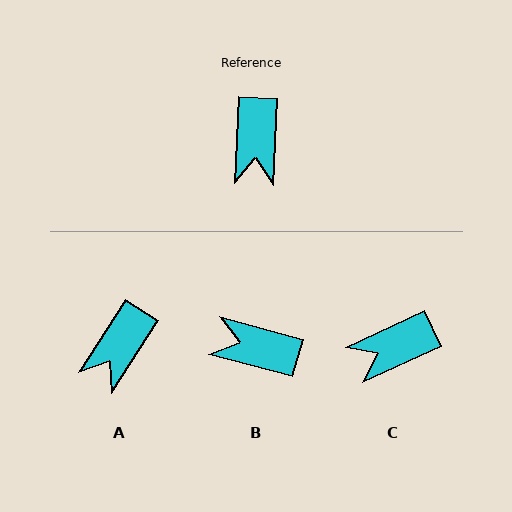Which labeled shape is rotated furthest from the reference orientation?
B, about 102 degrees away.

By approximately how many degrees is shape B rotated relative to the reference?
Approximately 102 degrees clockwise.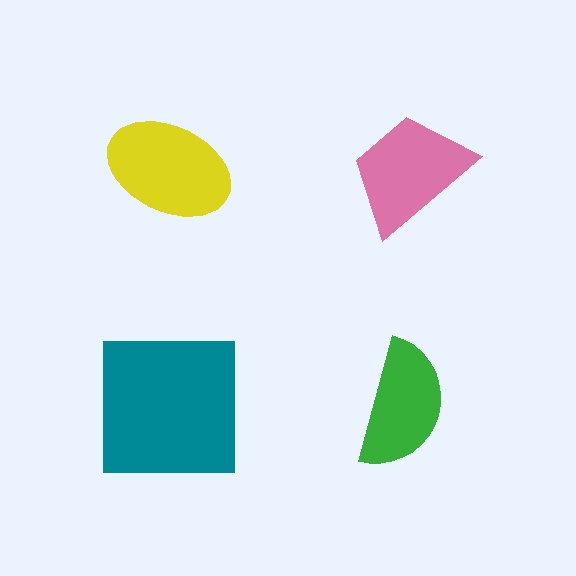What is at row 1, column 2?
A pink trapezoid.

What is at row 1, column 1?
A yellow ellipse.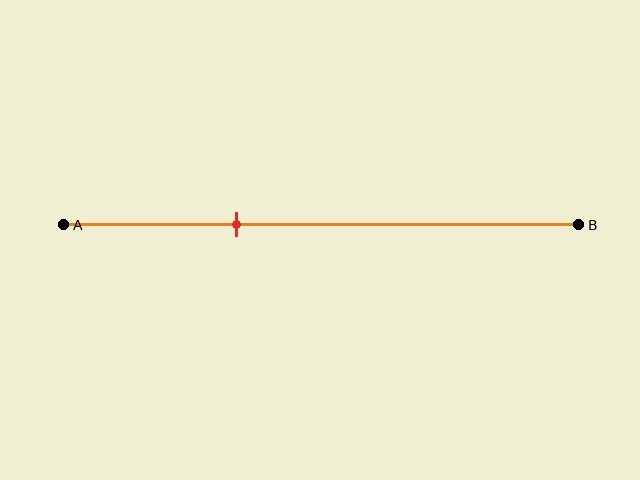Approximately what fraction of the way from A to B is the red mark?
The red mark is approximately 35% of the way from A to B.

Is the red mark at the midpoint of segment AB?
No, the mark is at about 35% from A, not at the 50% midpoint.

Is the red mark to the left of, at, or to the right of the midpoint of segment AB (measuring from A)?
The red mark is to the left of the midpoint of segment AB.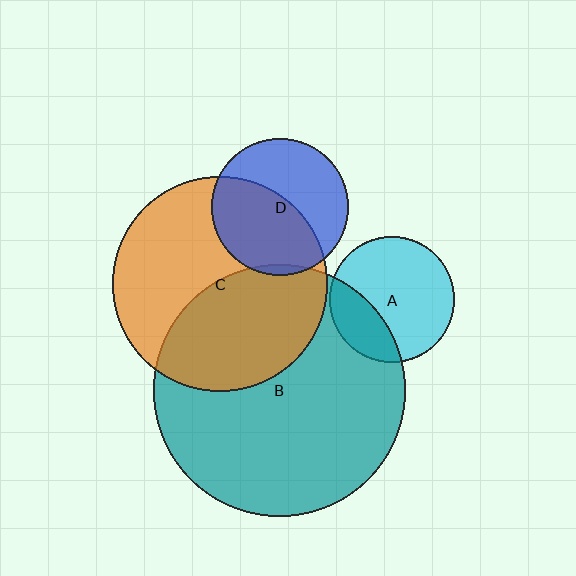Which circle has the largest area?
Circle B (teal).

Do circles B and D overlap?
Yes.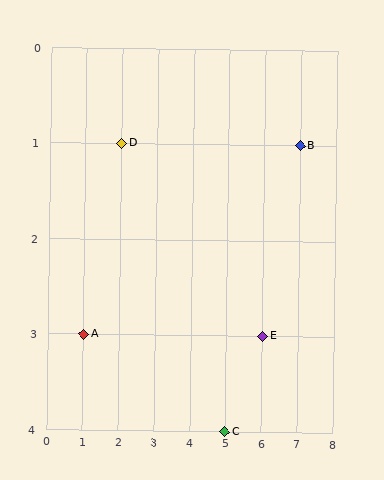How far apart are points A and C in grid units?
Points A and C are 4 columns and 1 row apart (about 4.1 grid units diagonally).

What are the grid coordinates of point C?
Point C is at grid coordinates (5, 4).